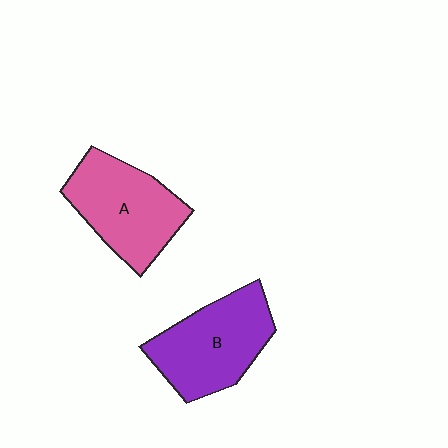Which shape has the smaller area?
Shape A (pink).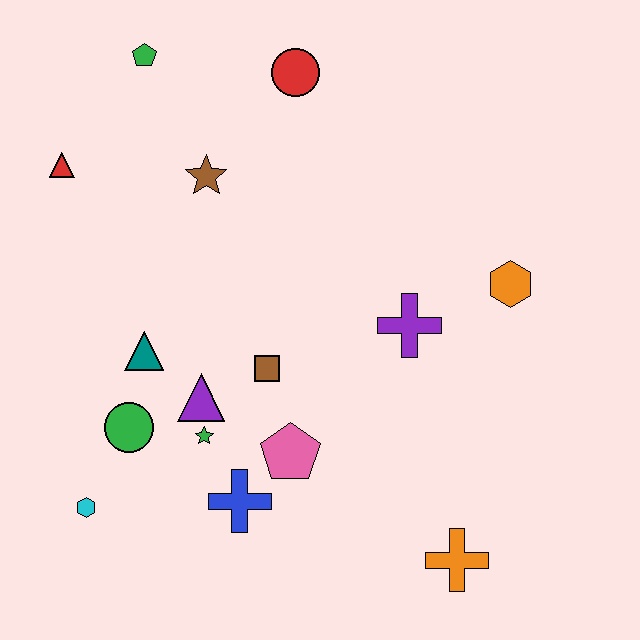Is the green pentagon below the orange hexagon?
No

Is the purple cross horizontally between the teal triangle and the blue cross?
No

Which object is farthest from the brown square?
The green pentagon is farthest from the brown square.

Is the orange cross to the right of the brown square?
Yes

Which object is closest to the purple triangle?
The green star is closest to the purple triangle.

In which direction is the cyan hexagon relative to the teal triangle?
The cyan hexagon is below the teal triangle.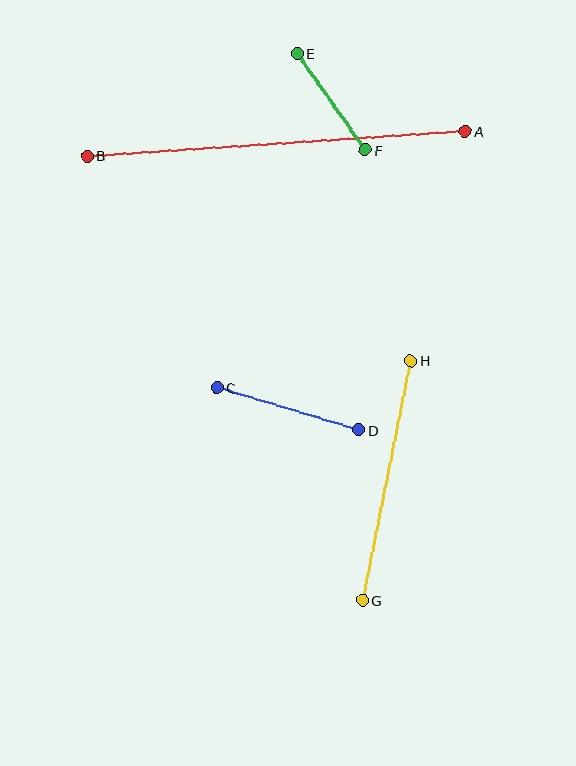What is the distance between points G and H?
The distance is approximately 244 pixels.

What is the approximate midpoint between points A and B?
The midpoint is at approximately (276, 144) pixels.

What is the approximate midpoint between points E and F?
The midpoint is at approximately (331, 102) pixels.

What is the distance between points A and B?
The distance is approximately 379 pixels.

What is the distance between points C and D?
The distance is approximately 148 pixels.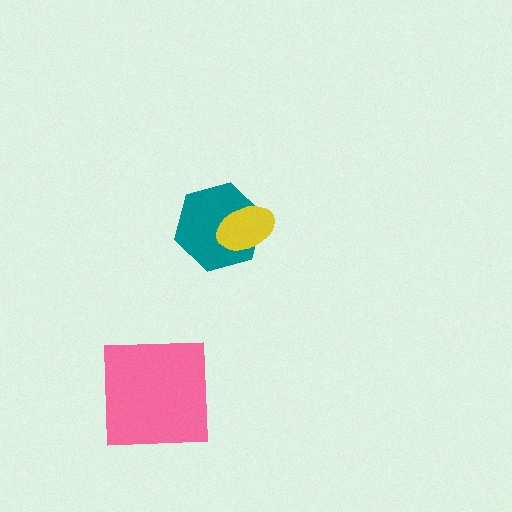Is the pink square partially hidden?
No, no other shape covers it.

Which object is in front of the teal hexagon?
The yellow ellipse is in front of the teal hexagon.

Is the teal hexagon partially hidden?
Yes, it is partially covered by another shape.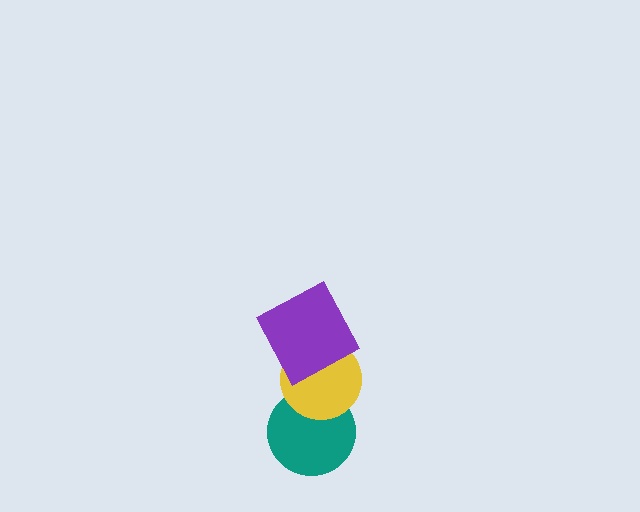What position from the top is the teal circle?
The teal circle is 3rd from the top.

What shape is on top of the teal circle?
The yellow circle is on top of the teal circle.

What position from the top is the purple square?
The purple square is 1st from the top.